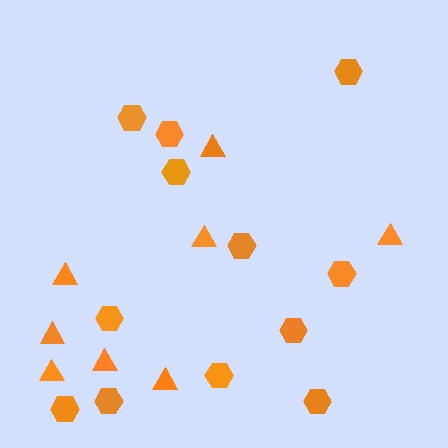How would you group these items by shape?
There are 2 groups: one group of triangles (8) and one group of hexagons (12).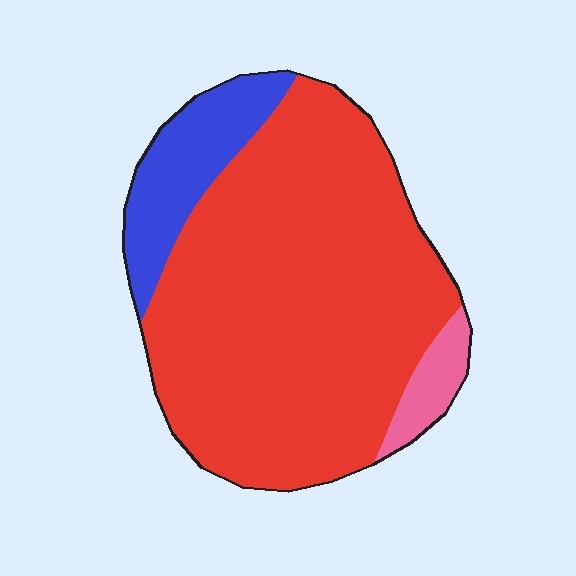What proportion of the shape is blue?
Blue covers around 15% of the shape.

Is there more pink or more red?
Red.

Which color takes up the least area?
Pink, at roughly 5%.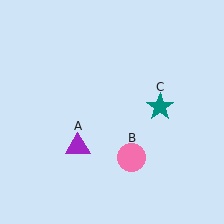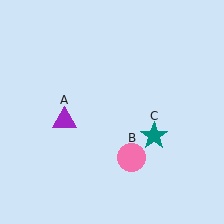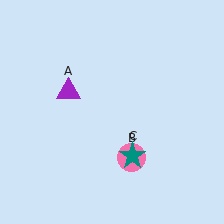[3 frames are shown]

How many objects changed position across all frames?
2 objects changed position: purple triangle (object A), teal star (object C).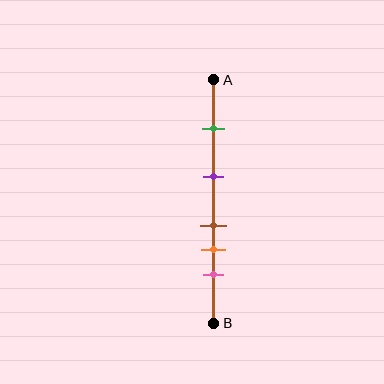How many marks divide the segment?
There are 5 marks dividing the segment.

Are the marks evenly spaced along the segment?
No, the marks are not evenly spaced.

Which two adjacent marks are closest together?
The brown and orange marks are the closest adjacent pair.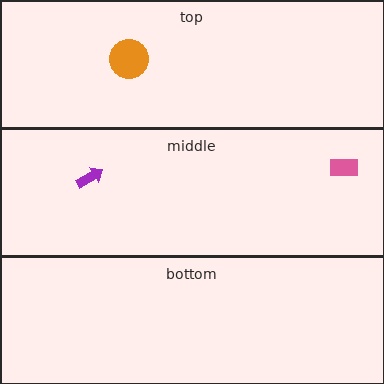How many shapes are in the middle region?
2.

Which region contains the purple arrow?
The middle region.